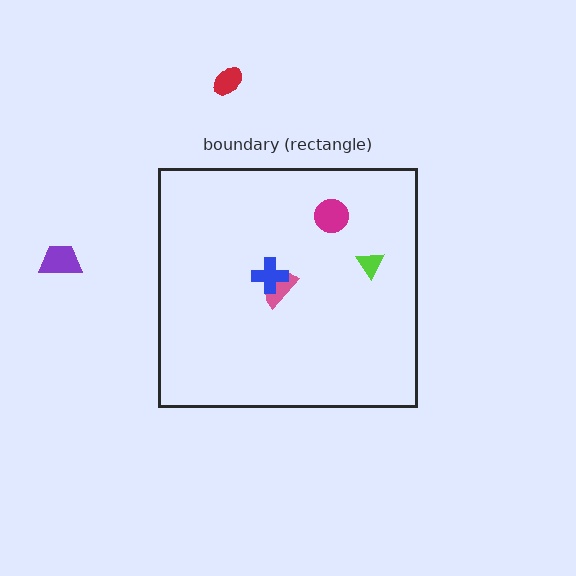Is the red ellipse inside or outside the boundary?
Outside.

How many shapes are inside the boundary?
4 inside, 2 outside.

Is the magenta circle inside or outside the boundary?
Inside.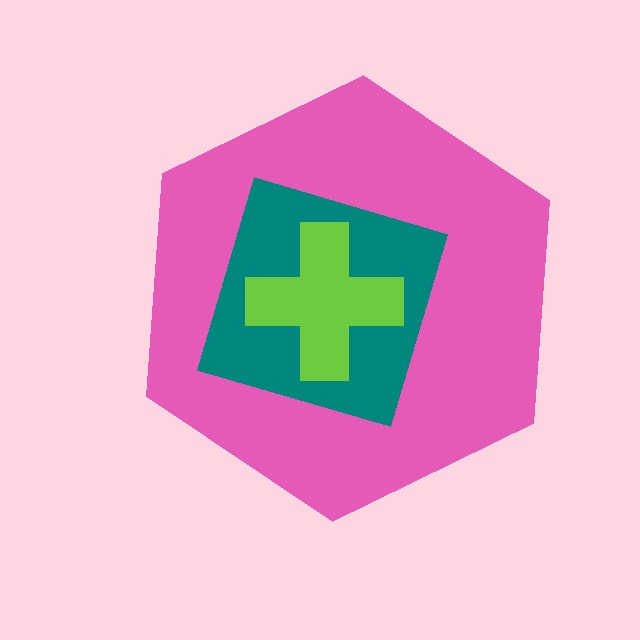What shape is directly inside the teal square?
The lime cross.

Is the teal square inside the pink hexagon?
Yes.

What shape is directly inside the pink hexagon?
The teal square.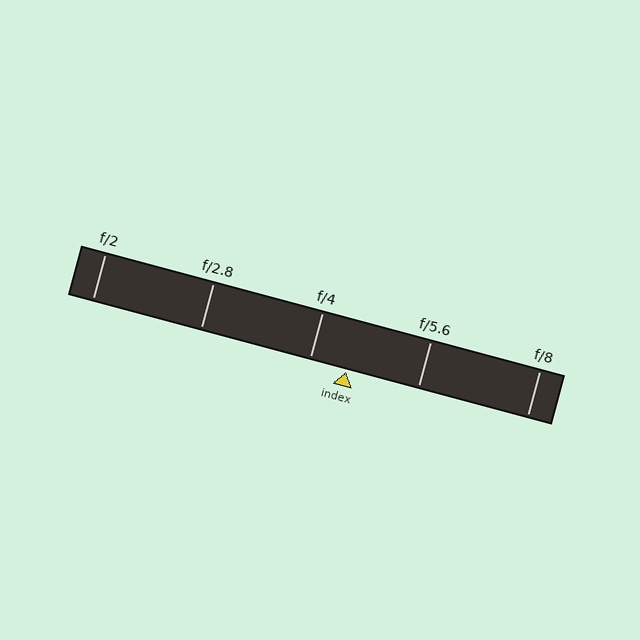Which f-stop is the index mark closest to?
The index mark is closest to f/4.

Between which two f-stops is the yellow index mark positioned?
The index mark is between f/4 and f/5.6.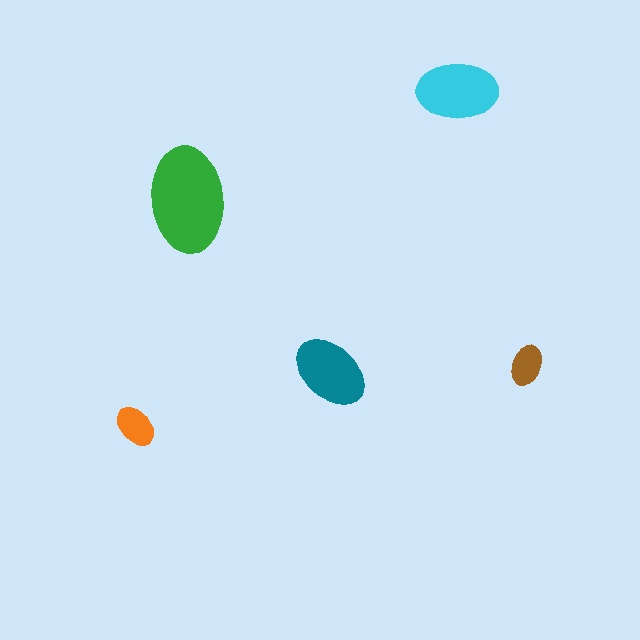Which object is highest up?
The cyan ellipse is topmost.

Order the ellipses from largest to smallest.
the green one, the cyan one, the teal one, the orange one, the brown one.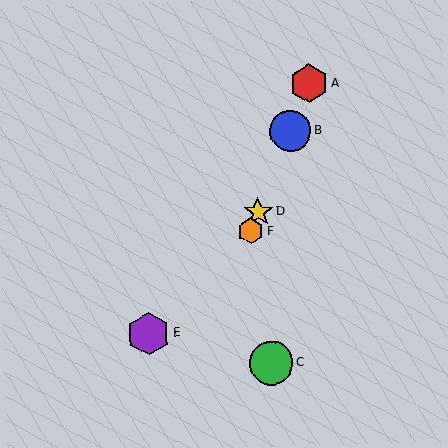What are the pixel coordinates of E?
Object E is at (148, 334).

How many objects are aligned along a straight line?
4 objects (A, B, D, F) are aligned along a straight line.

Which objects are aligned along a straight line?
Objects A, B, D, F are aligned along a straight line.